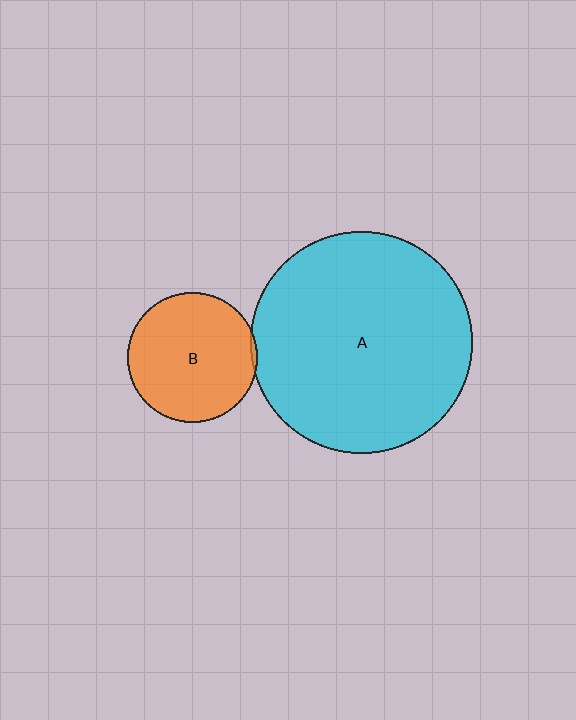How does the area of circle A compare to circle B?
Approximately 2.9 times.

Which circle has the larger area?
Circle A (cyan).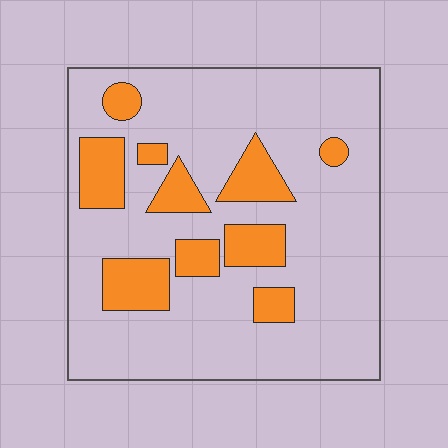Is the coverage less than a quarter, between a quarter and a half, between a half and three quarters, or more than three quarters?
Less than a quarter.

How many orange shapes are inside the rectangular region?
10.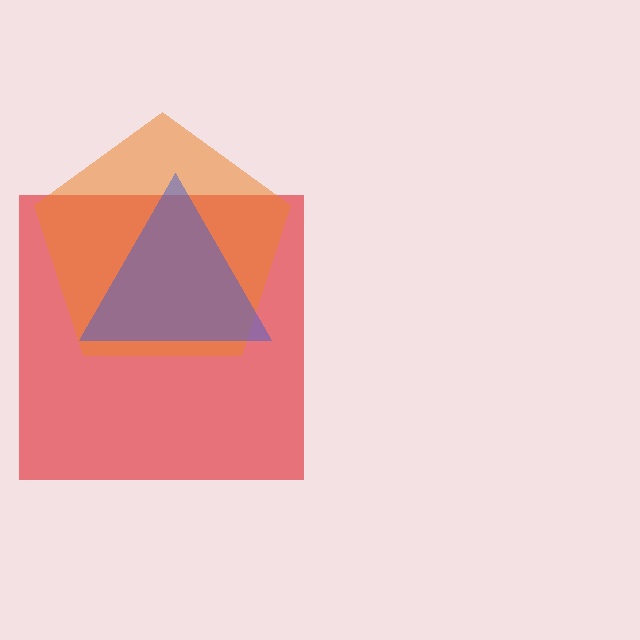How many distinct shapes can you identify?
There are 3 distinct shapes: a red square, an orange pentagon, a blue triangle.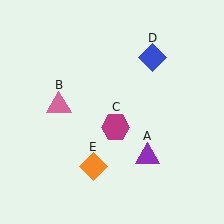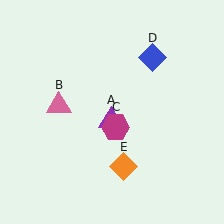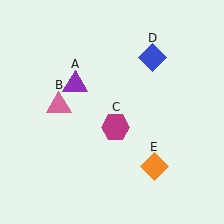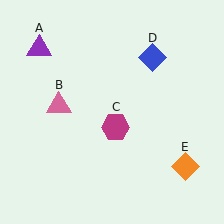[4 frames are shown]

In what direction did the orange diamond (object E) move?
The orange diamond (object E) moved right.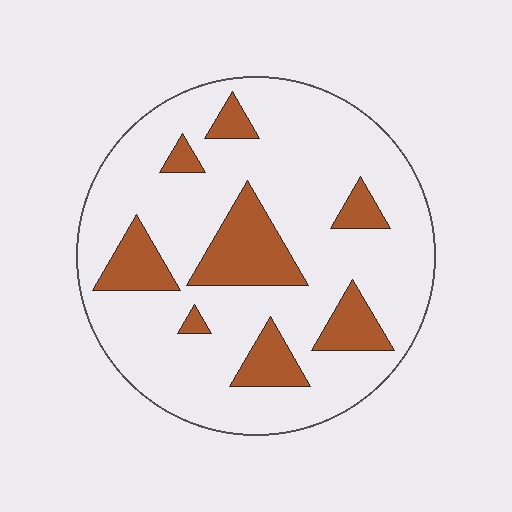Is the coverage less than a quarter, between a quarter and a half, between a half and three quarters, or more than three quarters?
Less than a quarter.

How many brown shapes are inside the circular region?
8.